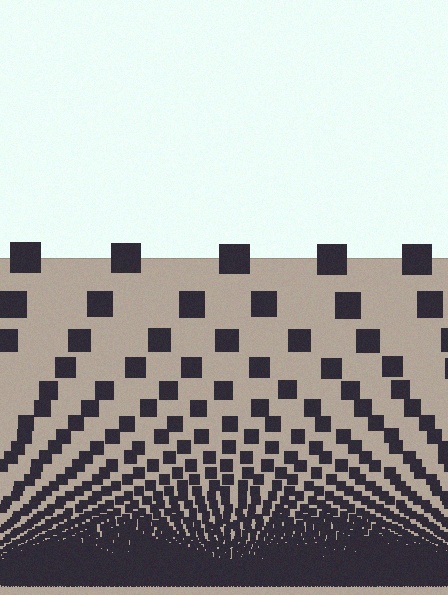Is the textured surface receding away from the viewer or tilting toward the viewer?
The surface appears to tilt toward the viewer. Texture elements get larger and sparser toward the top.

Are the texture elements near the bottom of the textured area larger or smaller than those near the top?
Smaller. The gradient is inverted — elements near the bottom are smaller and denser.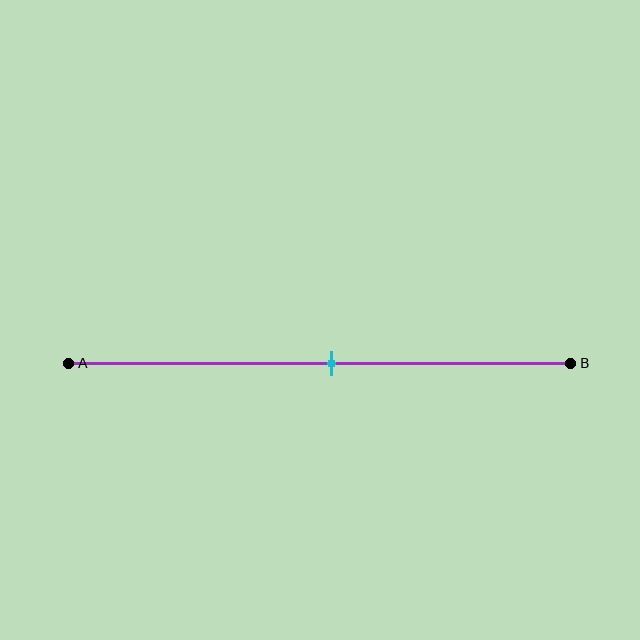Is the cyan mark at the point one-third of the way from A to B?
No, the mark is at about 50% from A, not at the 33% one-third point.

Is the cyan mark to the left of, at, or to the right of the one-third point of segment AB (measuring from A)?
The cyan mark is to the right of the one-third point of segment AB.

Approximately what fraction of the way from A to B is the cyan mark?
The cyan mark is approximately 50% of the way from A to B.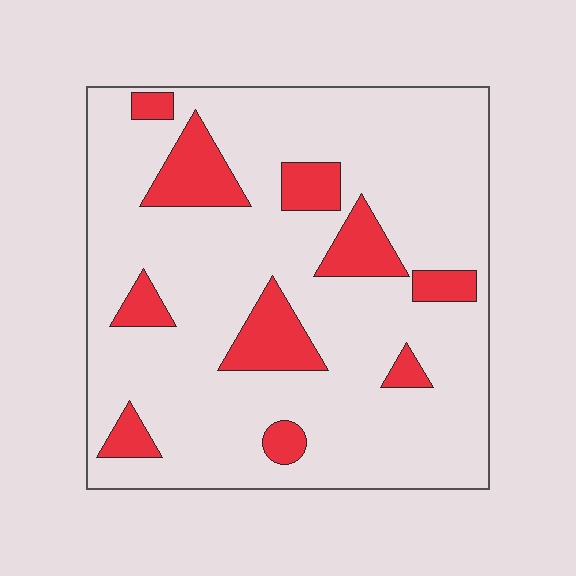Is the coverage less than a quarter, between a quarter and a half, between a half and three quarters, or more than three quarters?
Less than a quarter.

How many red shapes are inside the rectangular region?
10.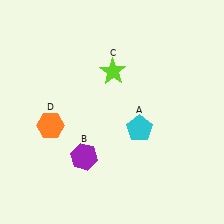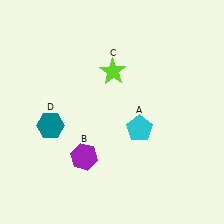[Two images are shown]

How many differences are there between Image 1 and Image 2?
There is 1 difference between the two images.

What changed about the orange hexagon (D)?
In Image 1, D is orange. In Image 2, it changed to teal.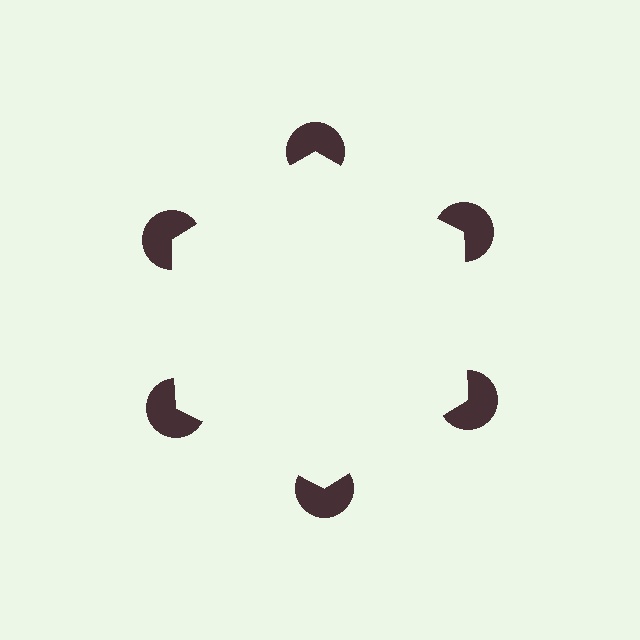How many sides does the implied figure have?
6 sides.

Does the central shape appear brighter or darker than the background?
It typically appears slightly brighter than the background, even though no actual brightness change is drawn.